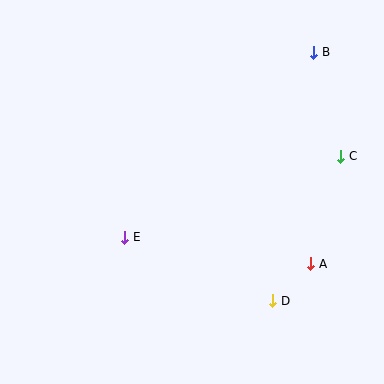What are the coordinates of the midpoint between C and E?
The midpoint between C and E is at (233, 197).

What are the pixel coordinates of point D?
Point D is at (273, 301).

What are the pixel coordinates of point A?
Point A is at (311, 264).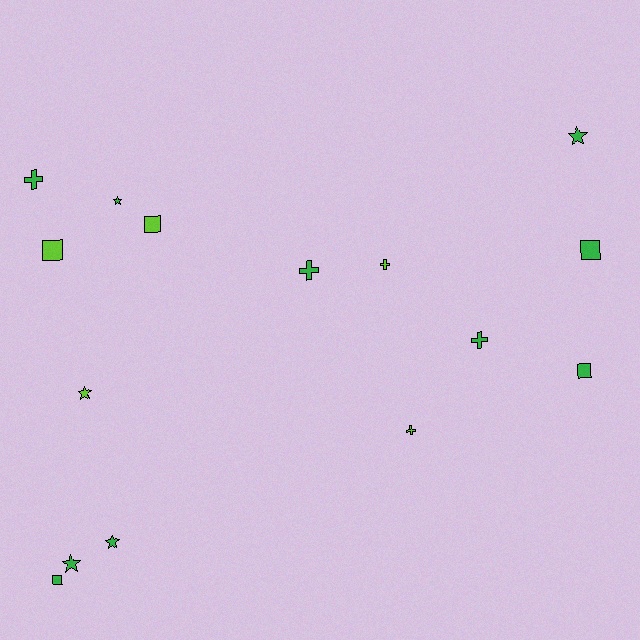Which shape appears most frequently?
Square, with 5 objects.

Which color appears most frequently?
Green, with 10 objects.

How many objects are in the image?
There are 15 objects.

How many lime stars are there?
There is 1 lime star.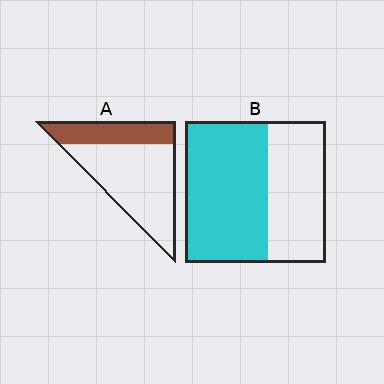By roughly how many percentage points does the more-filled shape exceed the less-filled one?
By roughly 30 percentage points (B over A).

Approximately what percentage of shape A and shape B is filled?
A is approximately 30% and B is approximately 60%.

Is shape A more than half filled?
No.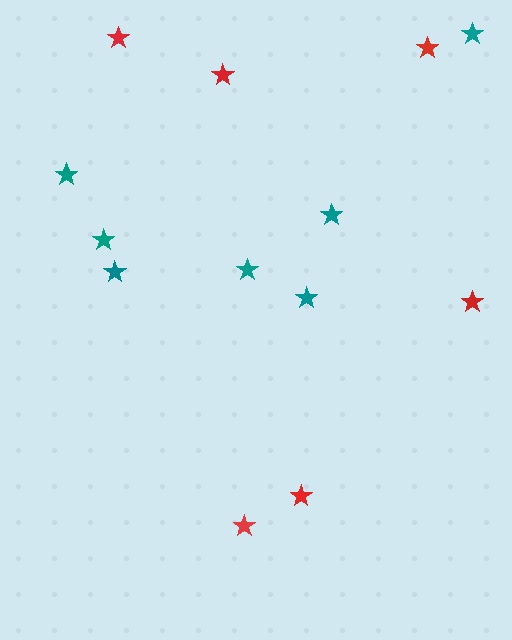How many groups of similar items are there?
There are 2 groups: one group of teal stars (7) and one group of red stars (6).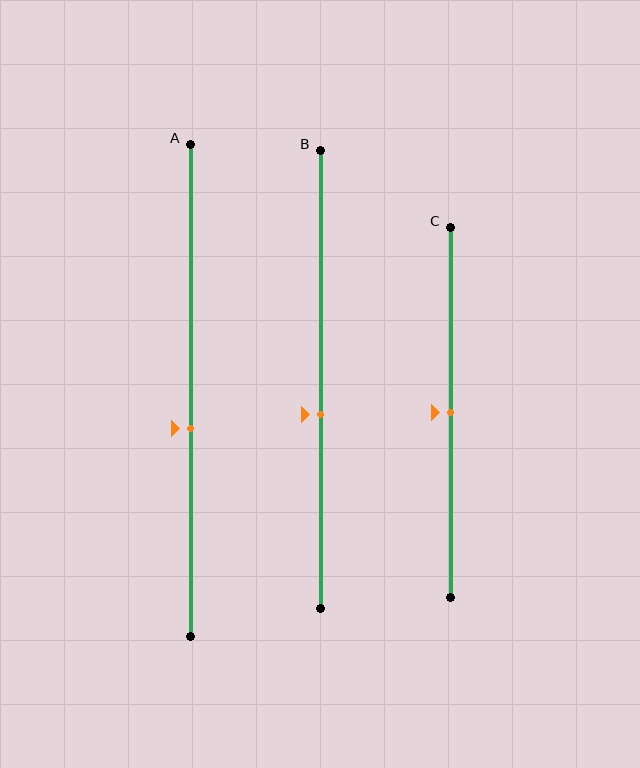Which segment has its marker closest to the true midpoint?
Segment C has its marker closest to the true midpoint.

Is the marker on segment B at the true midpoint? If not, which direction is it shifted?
No, the marker on segment B is shifted downward by about 8% of the segment length.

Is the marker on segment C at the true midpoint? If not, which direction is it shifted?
Yes, the marker on segment C is at the true midpoint.